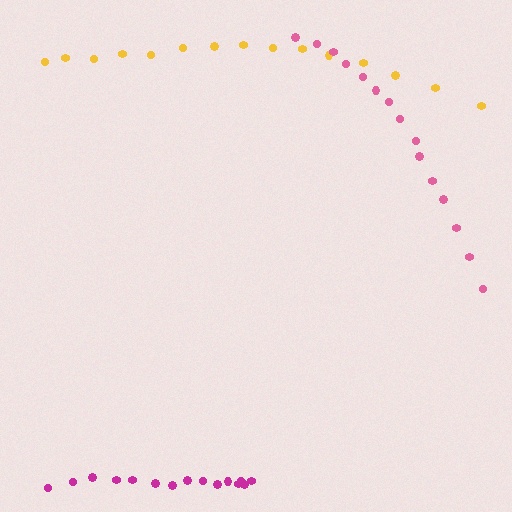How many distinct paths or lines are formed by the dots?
There are 3 distinct paths.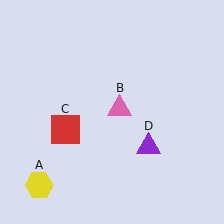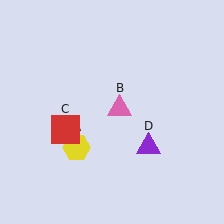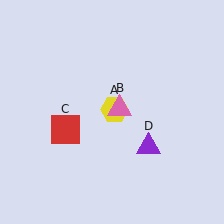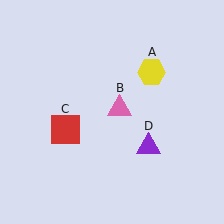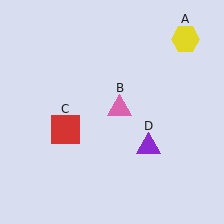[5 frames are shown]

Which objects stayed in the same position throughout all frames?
Pink triangle (object B) and red square (object C) and purple triangle (object D) remained stationary.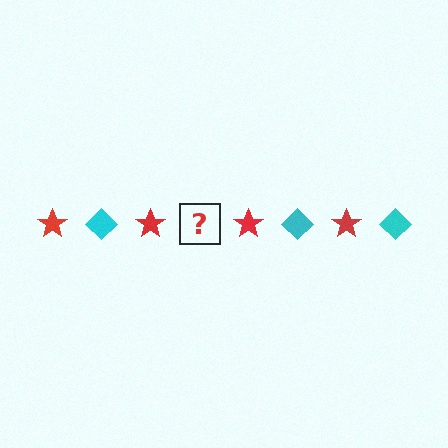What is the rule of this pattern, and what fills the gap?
The rule is that the pattern alternates between red star and cyan diamond. The gap should be filled with a cyan diamond.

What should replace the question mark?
The question mark should be replaced with a cyan diamond.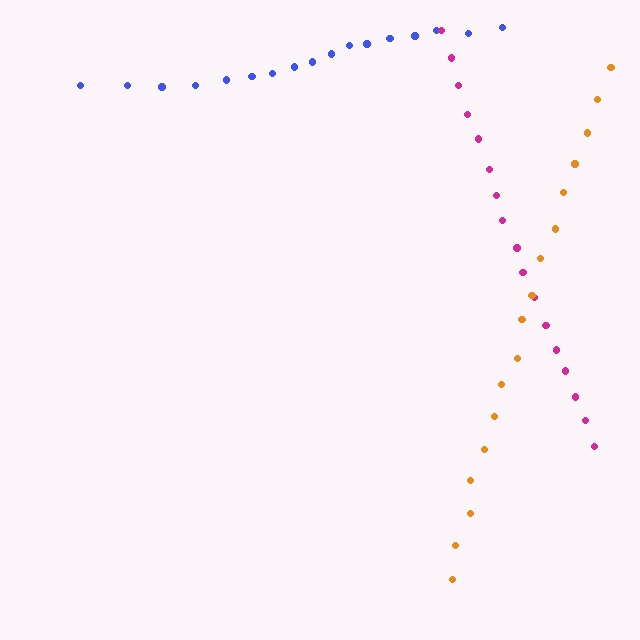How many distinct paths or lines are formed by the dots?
There are 3 distinct paths.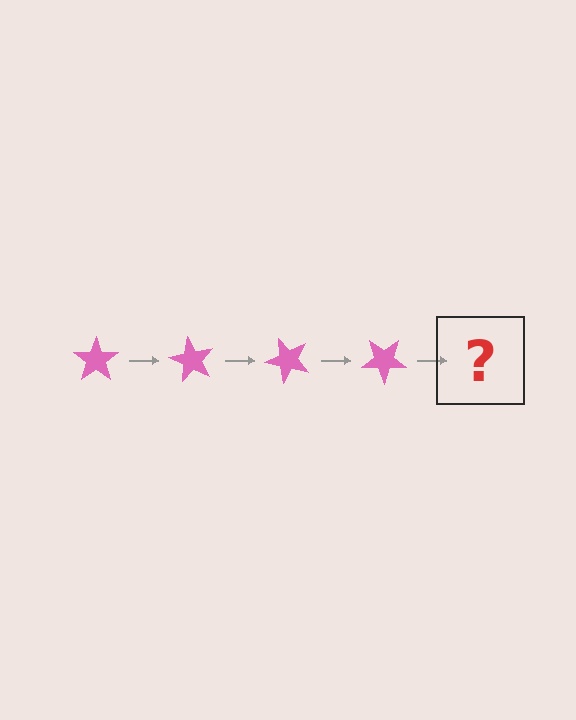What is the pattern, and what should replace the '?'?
The pattern is that the star rotates 60 degrees each step. The '?' should be a pink star rotated 240 degrees.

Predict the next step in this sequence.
The next step is a pink star rotated 240 degrees.